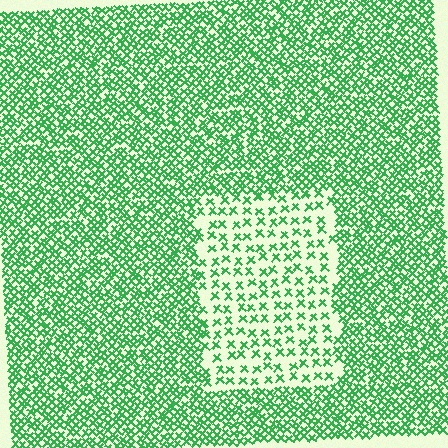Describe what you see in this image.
The image contains small green elements arranged at two different densities. A rectangle-shaped region is visible where the elements are less densely packed than the surrounding area.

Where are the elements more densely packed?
The elements are more densely packed outside the rectangle boundary.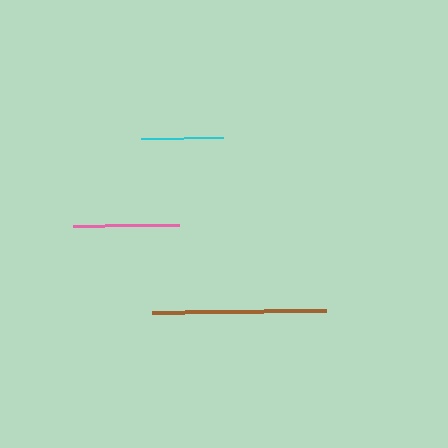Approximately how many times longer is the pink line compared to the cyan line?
The pink line is approximately 1.3 times the length of the cyan line.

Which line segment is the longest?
The brown line is the longest at approximately 174 pixels.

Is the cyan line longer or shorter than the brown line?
The brown line is longer than the cyan line.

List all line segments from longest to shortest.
From longest to shortest: brown, pink, cyan.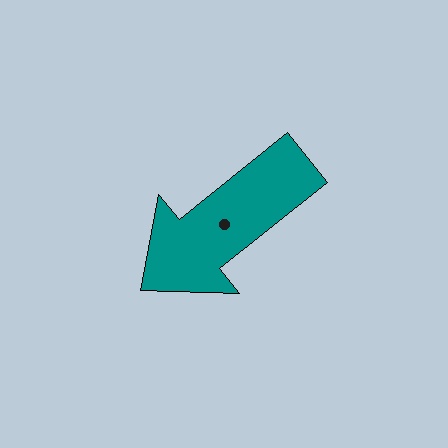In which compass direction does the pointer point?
Southwest.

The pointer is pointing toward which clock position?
Roughly 8 o'clock.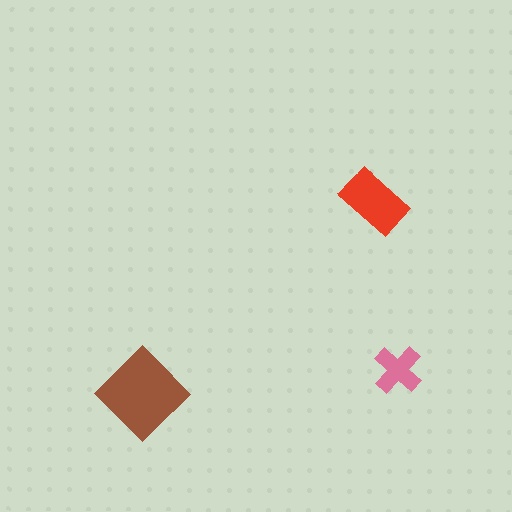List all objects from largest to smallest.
The brown diamond, the red rectangle, the pink cross.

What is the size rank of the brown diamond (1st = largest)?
1st.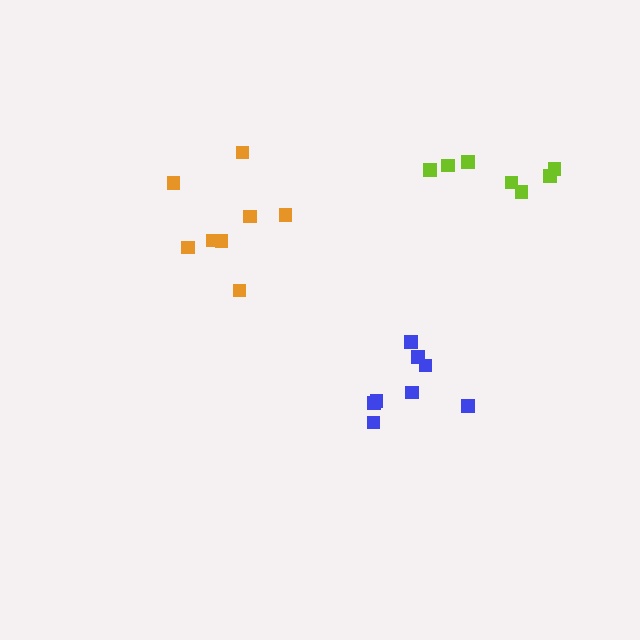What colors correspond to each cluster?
The clusters are colored: orange, blue, lime.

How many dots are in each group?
Group 1: 8 dots, Group 2: 8 dots, Group 3: 7 dots (23 total).